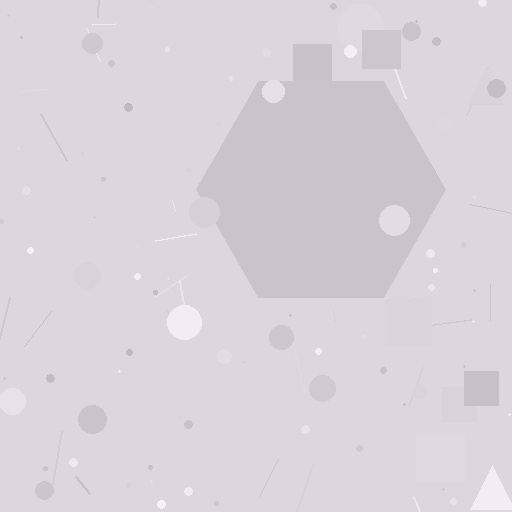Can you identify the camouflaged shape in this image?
The camouflaged shape is a hexagon.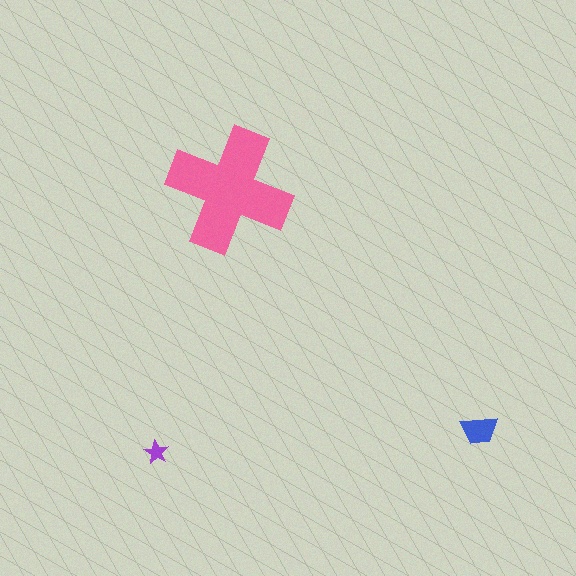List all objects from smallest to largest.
The purple star, the blue trapezoid, the pink cross.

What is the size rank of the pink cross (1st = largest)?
1st.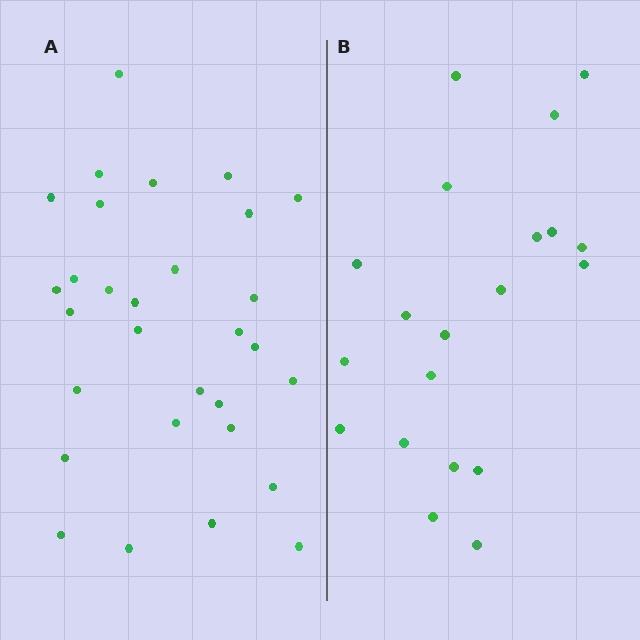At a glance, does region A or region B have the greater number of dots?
Region A (the left region) has more dots.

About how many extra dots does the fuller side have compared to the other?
Region A has roughly 10 or so more dots than region B.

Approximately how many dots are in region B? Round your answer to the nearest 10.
About 20 dots.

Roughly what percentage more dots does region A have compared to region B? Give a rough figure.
About 50% more.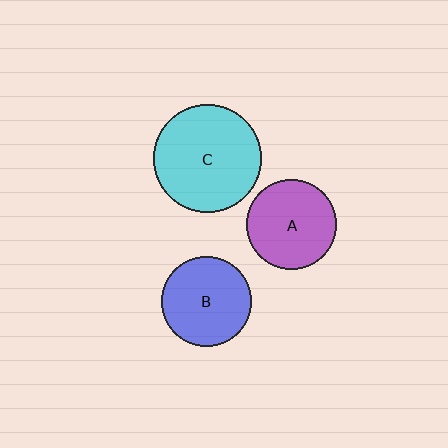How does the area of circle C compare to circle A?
Approximately 1.4 times.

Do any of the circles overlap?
No, none of the circles overlap.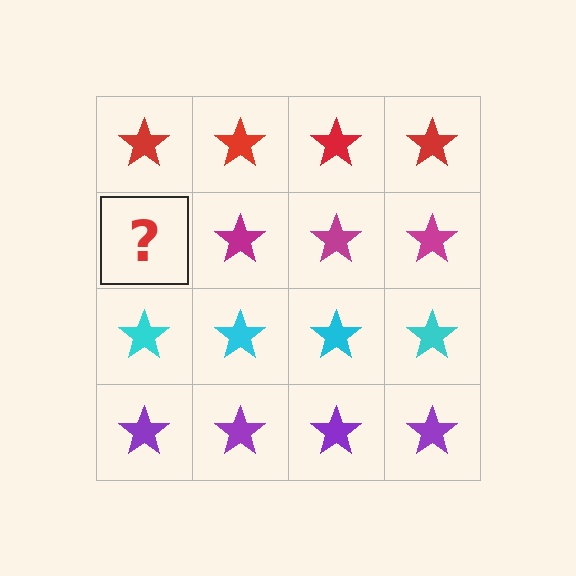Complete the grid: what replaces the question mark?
The question mark should be replaced with a magenta star.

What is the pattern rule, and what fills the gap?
The rule is that each row has a consistent color. The gap should be filled with a magenta star.